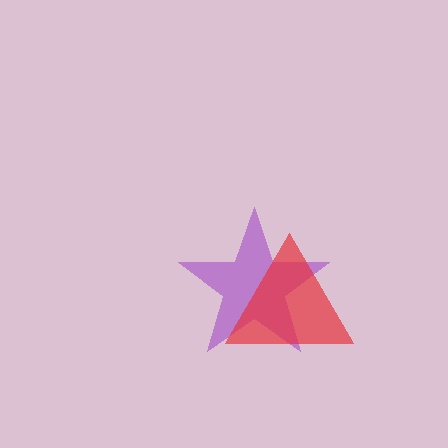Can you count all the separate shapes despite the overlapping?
Yes, there are 2 separate shapes.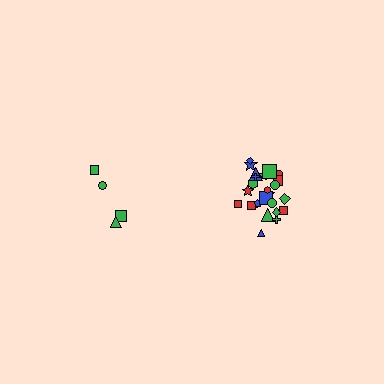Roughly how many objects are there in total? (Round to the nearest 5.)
Roughly 30 objects in total.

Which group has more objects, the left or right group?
The right group.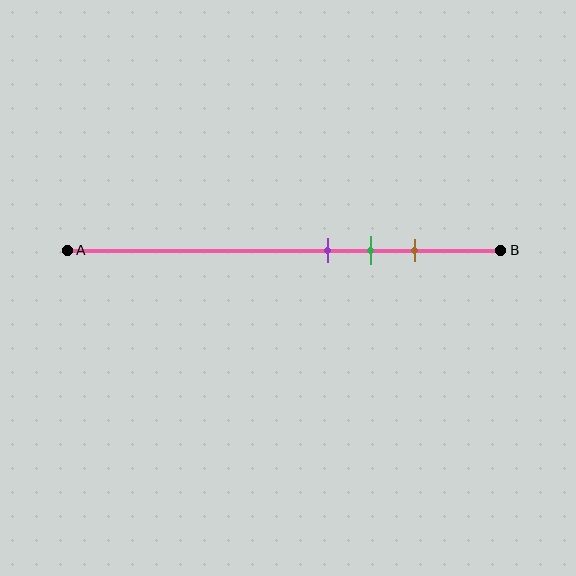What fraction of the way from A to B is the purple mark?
The purple mark is approximately 60% (0.6) of the way from A to B.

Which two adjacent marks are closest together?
The purple and green marks are the closest adjacent pair.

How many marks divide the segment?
There are 3 marks dividing the segment.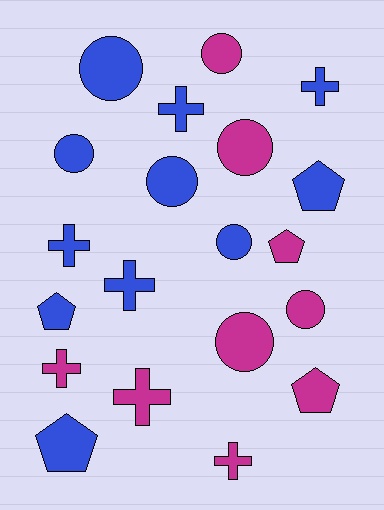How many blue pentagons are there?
There are 3 blue pentagons.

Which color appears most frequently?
Blue, with 11 objects.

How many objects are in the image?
There are 20 objects.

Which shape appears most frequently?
Circle, with 8 objects.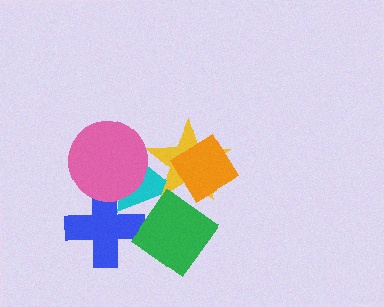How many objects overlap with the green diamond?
1 object overlaps with the green diamond.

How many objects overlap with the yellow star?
2 objects overlap with the yellow star.